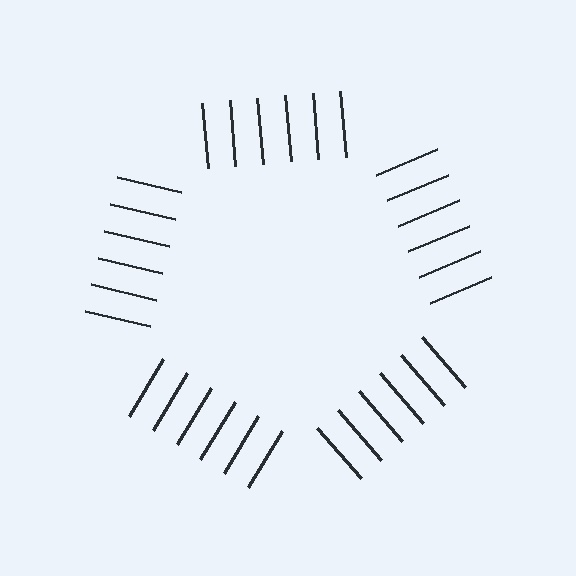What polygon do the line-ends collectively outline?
An illusory pentagon — the line segments terminate on its edges but no continuous stroke is drawn.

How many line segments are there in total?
30 — 6 along each of the 5 edges.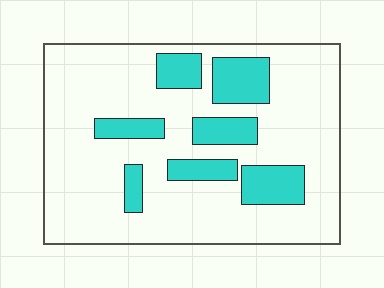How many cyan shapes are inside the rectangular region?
7.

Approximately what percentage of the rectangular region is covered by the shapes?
Approximately 20%.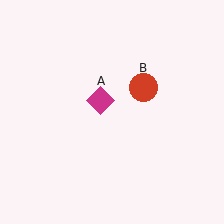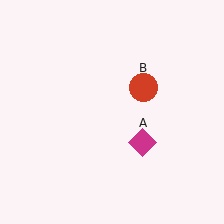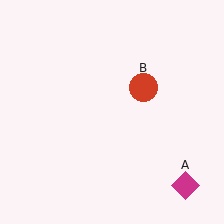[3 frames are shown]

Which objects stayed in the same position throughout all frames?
Red circle (object B) remained stationary.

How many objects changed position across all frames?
1 object changed position: magenta diamond (object A).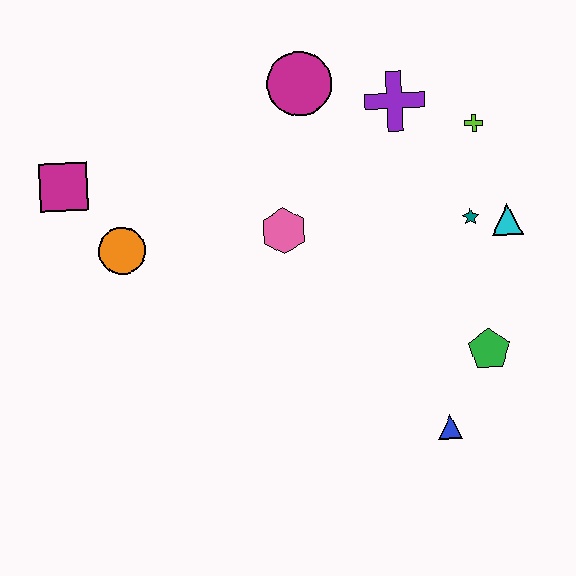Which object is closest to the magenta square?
The orange circle is closest to the magenta square.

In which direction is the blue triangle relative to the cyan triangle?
The blue triangle is below the cyan triangle.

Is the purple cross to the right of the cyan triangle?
No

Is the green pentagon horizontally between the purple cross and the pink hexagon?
No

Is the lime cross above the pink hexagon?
Yes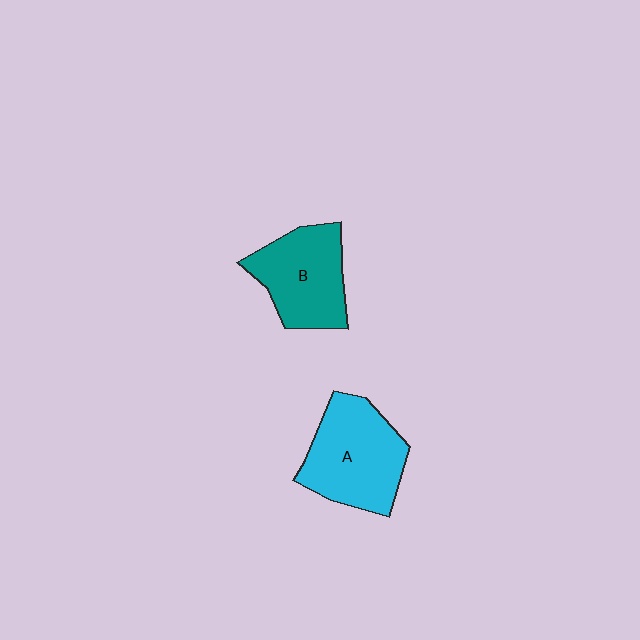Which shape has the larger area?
Shape A (cyan).